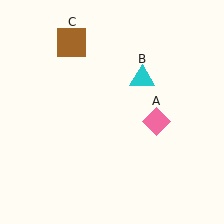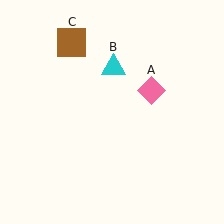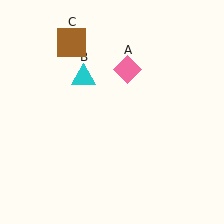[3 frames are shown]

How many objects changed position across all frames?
2 objects changed position: pink diamond (object A), cyan triangle (object B).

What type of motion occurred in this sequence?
The pink diamond (object A), cyan triangle (object B) rotated counterclockwise around the center of the scene.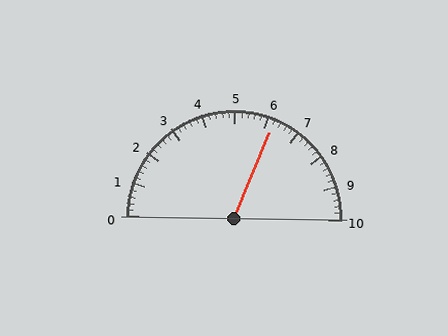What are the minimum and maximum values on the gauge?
The gauge ranges from 0 to 10.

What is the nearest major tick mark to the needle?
The nearest major tick mark is 6.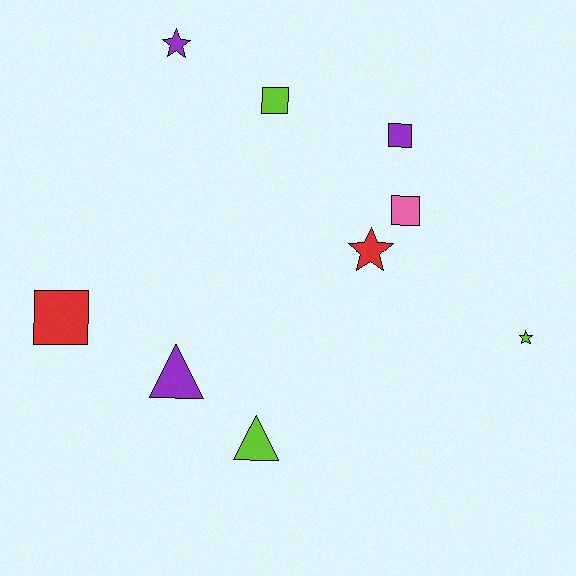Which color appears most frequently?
Lime, with 3 objects.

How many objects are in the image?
There are 9 objects.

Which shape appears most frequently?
Square, with 4 objects.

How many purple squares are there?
There is 1 purple square.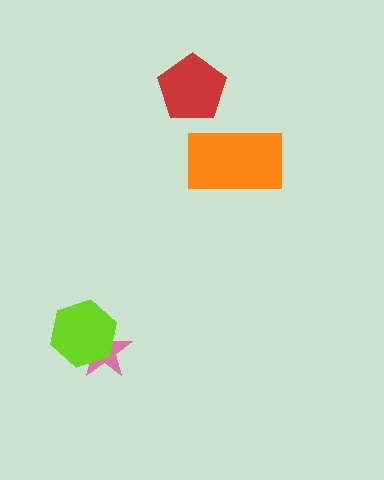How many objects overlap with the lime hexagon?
1 object overlaps with the lime hexagon.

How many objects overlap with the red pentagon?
0 objects overlap with the red pentagon.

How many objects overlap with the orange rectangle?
0 objects overlap with the orange rectangle.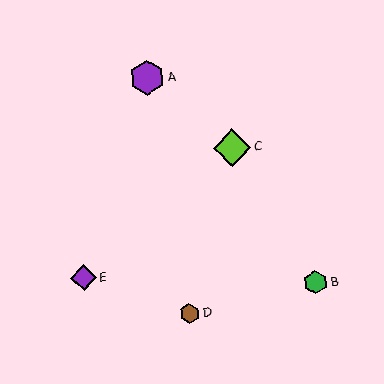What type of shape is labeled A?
Shape A is a purple hexagon.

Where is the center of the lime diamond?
The center of the lime diamond is at (232, 148).